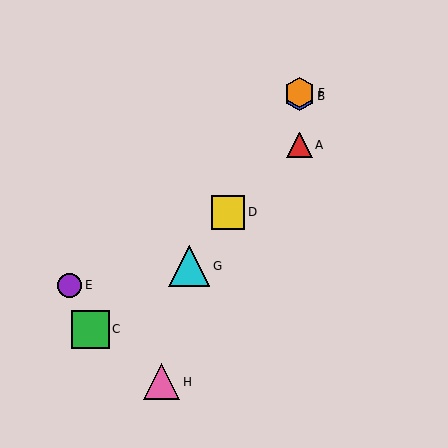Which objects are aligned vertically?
Objects A, B, F are aligned vertically.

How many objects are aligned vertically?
3 objects (A, B, F) are aligned vertically.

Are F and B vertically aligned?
Yes, both are at x≈299.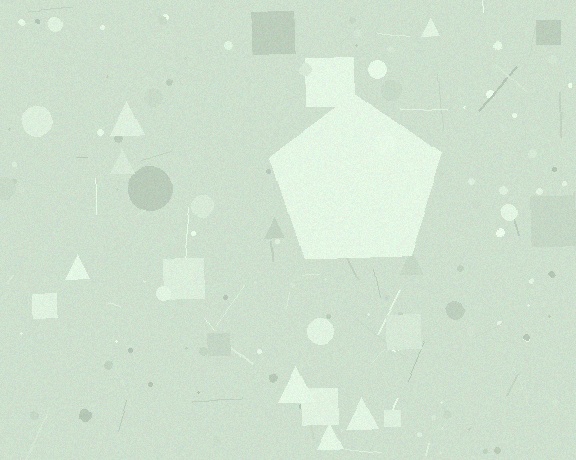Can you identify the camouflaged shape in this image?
The camouflaged shape is a pentagon.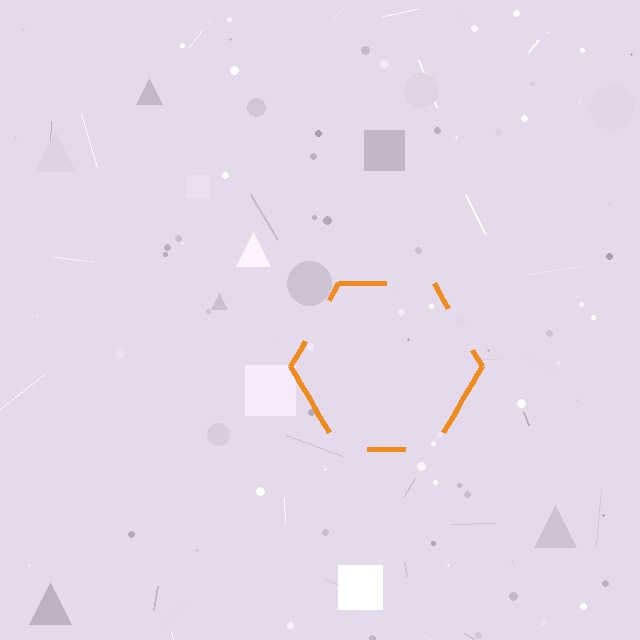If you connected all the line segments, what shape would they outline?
They would outline a hexagon.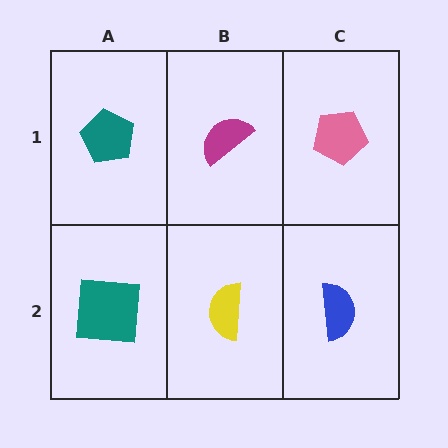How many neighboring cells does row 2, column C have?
2.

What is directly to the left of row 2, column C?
A yellow semicircle.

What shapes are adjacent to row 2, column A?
A teal pentagon (row 1, column A), a yellow semicircle (row 2, column B).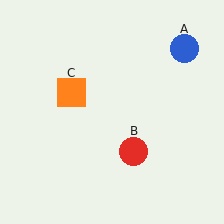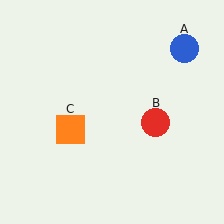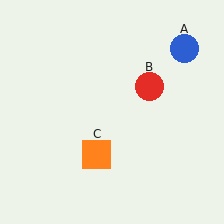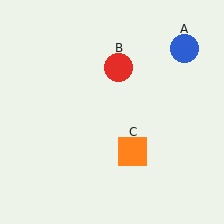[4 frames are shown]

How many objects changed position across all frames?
2 objects changed position: red circle (object B), orange square (object C).